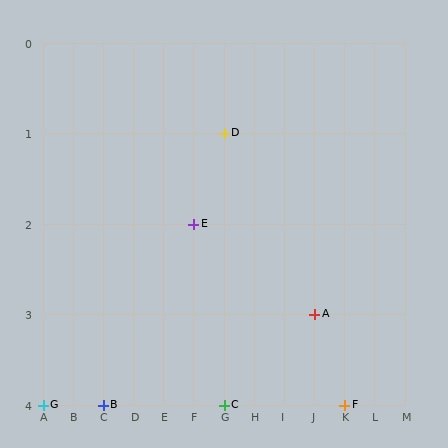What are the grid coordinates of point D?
Point D is at grid coordinates (G, 1).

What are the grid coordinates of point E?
Point E is at grid coordinates (F, 2).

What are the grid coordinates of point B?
Point B is at grid coordinates (C, 4).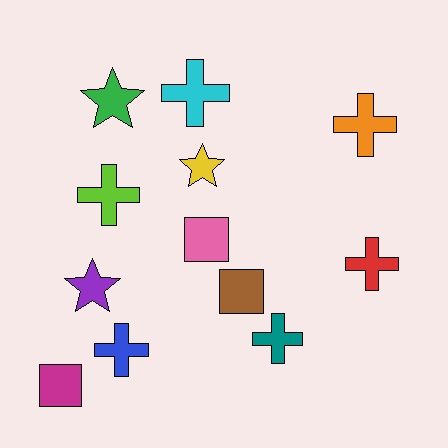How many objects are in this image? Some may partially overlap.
There are 12 objects.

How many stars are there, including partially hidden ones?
There are 3 stars.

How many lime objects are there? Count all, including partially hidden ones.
There is 1 lime object.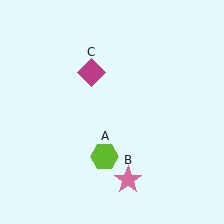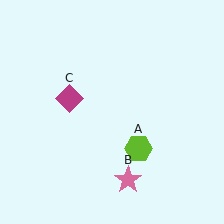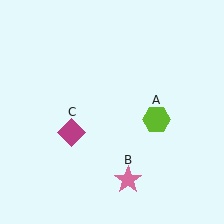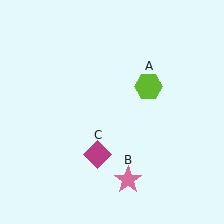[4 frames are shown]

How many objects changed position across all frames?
2 objects changed position: lime hexagon (object A), magenta diamond (object C).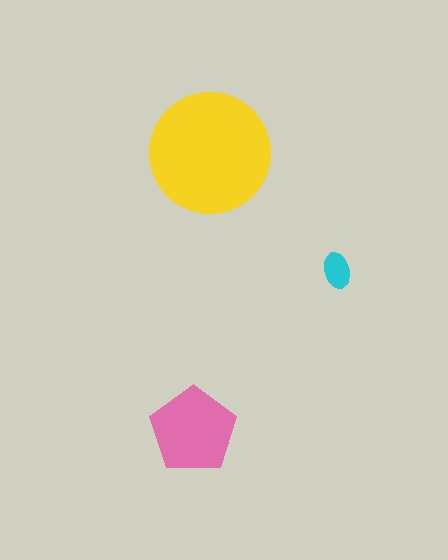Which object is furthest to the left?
The pink pentagon is leftmost.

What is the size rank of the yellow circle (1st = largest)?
1st.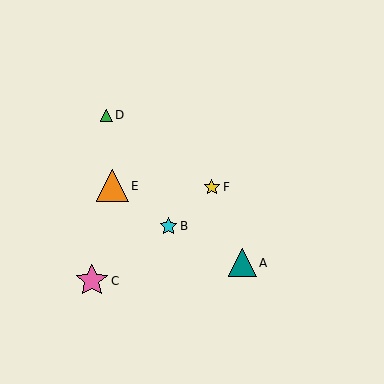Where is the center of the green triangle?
The center of the green triangle is at (106, 115).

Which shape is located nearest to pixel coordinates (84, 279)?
The pink star (labeled C) at (92, 281) is nearest to that location.